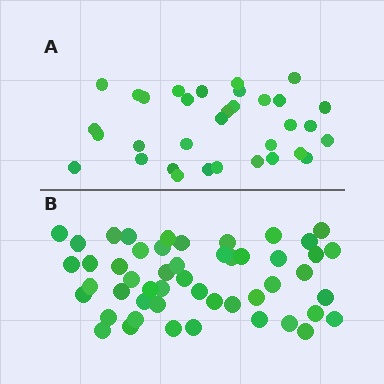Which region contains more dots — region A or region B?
Region B (the bottom region) has more dots.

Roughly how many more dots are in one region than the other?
Region B has approximately 15 more dots than region A.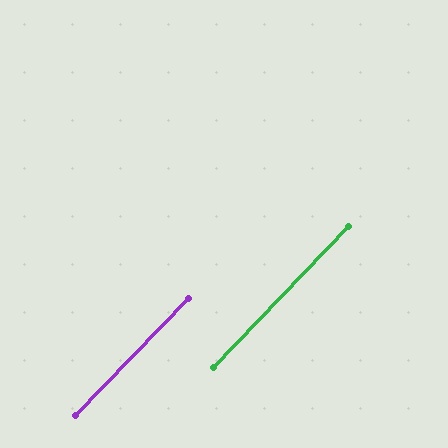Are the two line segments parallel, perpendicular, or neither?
Parallel — their directions differ by only 0.5°.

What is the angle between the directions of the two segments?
Approximately 0 degrees.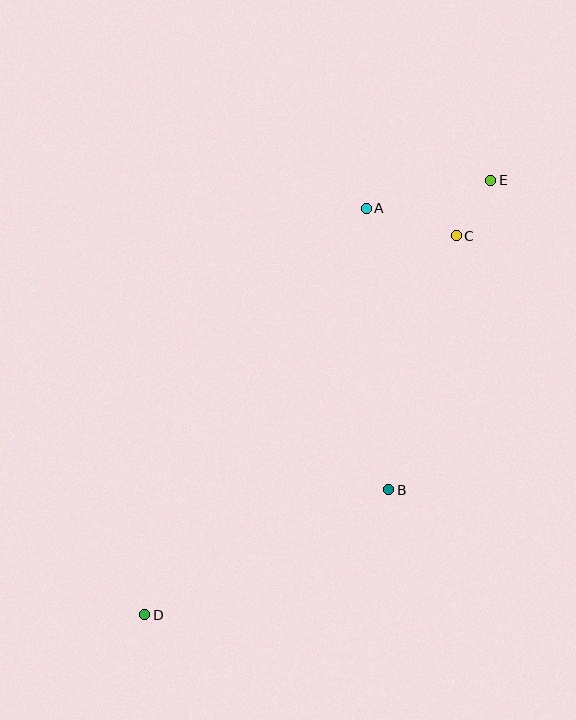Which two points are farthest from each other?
Points D and E are farthest from each other.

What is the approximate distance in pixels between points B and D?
The distance between B and D is approximately 274 pixels.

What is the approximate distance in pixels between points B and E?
The distance between B and E is approximately 326 pixels.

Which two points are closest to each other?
Points C and E are closest to each other.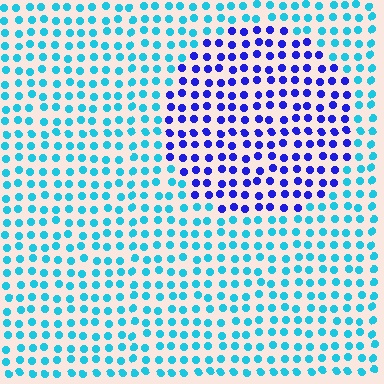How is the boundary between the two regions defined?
The boundary is defined purely by a slight shift in hue (about 54 degrees). Spacing, size, and orientation are identical on both sides.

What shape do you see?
I see a circle.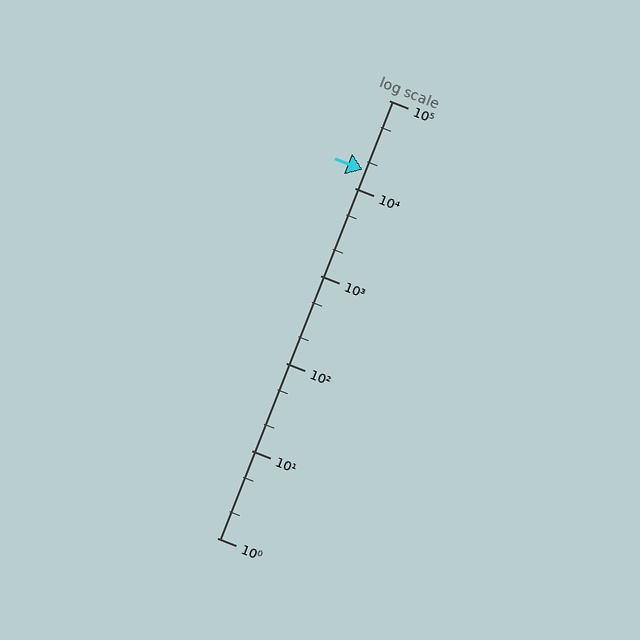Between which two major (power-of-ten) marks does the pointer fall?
The pointer is between 10000 and 100000.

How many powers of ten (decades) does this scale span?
The scale spans 5 decades, from 1 to 100000.